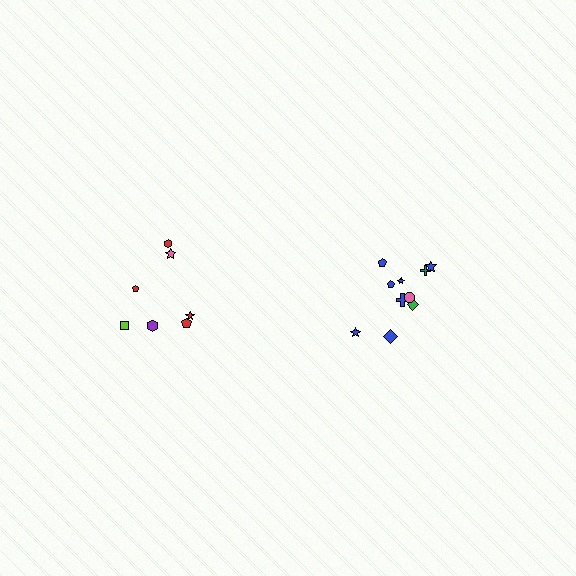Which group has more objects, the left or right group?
The right group.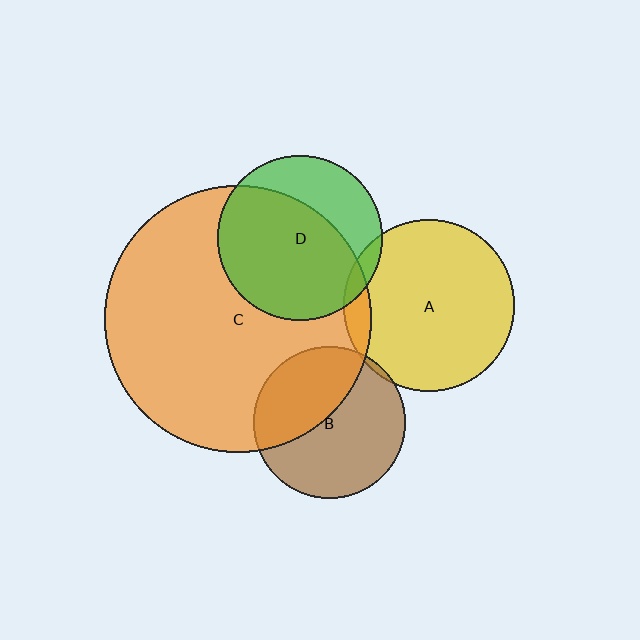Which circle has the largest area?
Circle C (orange).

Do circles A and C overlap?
Yes.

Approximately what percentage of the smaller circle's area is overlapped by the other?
Approximately 10%.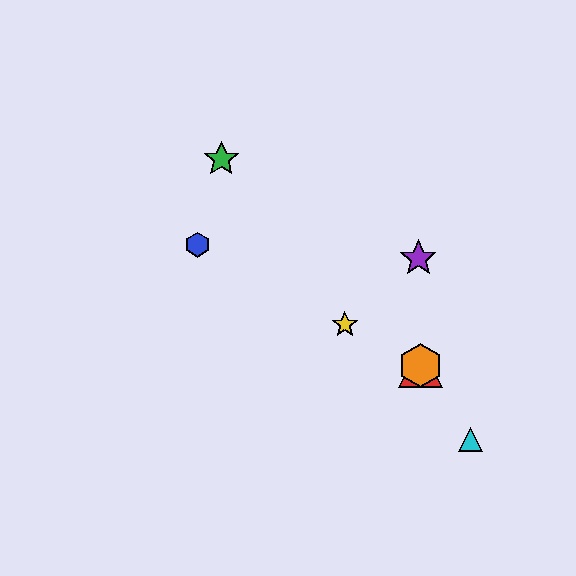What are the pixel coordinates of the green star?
The green star is at (221, 159).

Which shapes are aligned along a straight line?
The red triangle, the blue hexagon, the yellow star, the orange hexagon are aligned along a straight line.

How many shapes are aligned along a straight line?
4 shapes (the red triangle, the blue hexagon, the yellow star, the orange hexagon) are aligned along a straight line.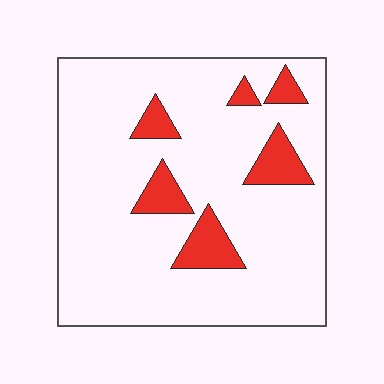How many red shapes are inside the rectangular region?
6.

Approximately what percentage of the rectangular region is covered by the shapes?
Approximately 15%.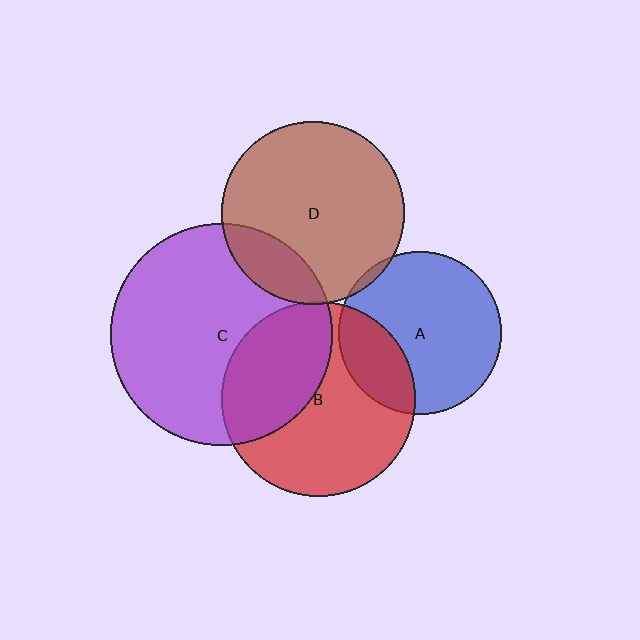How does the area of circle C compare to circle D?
Approximately 1.5 times.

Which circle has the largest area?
Circle C (purple).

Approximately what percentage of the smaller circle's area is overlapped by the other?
Approximately 25%.